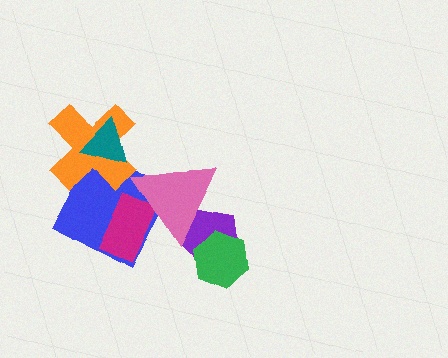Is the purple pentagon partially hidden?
Yes, it is partially covered by another shape.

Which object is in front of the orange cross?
The teal triangle is in front of the orange cross.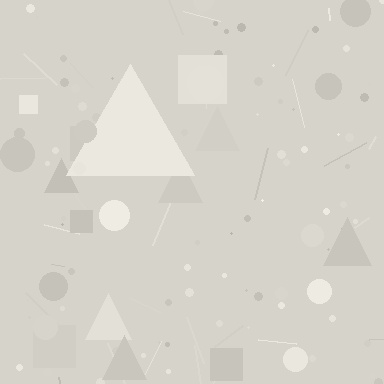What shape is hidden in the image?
A triangle is hidden in the image.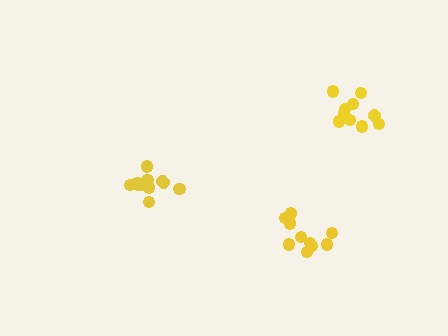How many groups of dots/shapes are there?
There are 3 groups.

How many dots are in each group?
Group 1: 12 dots, Group 2: 10 dots, Group 3: 10 dots (32 total).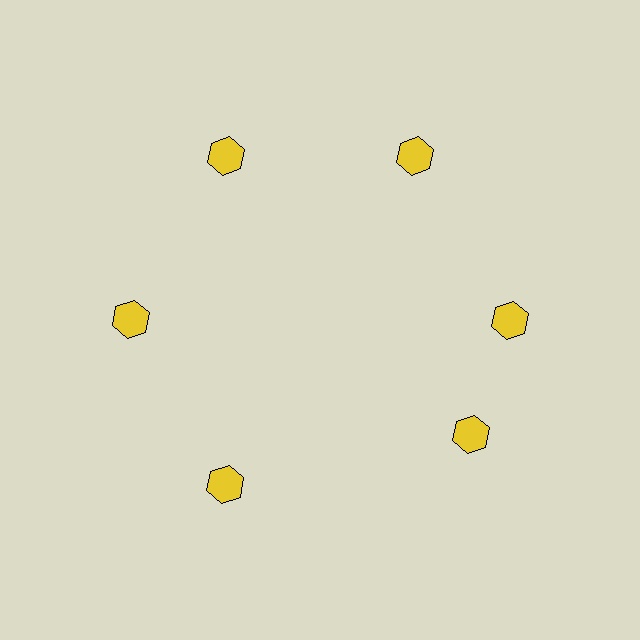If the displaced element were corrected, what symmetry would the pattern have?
It would have 6-fold rotational symmetry — the pattern would map onto itself every 60 degrees.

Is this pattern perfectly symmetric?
No. The 6 yellow hexagons are arranged in a ring, but one element near the 5 o'clock position is rotated out of alignment along the ring, breaking the 6-fold rotational symmetry.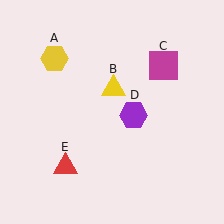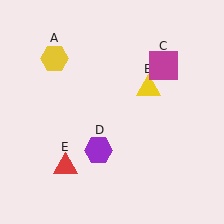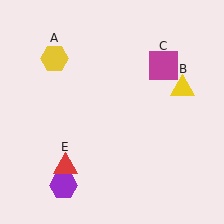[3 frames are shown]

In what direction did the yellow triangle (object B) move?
The yellow triangle (object B) moved right.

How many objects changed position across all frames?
2 objects changed position: yellow triangle (object B), purple hexagon (object D).